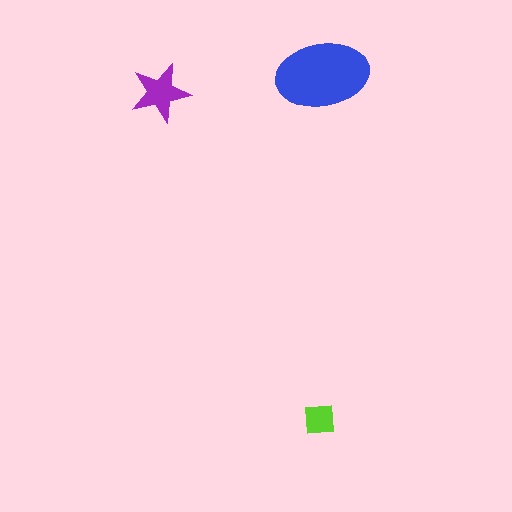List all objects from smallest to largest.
The lime square, the purple star, the blue ellipse.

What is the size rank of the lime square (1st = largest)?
3rd.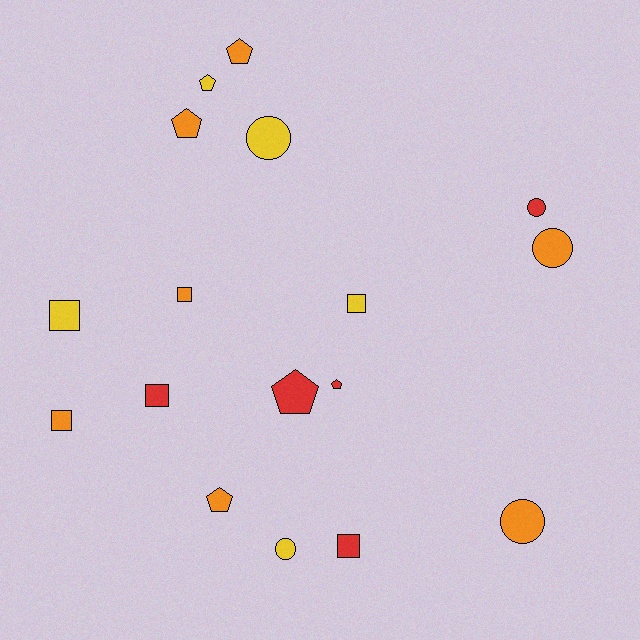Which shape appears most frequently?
Square, with 6 objects.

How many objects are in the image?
There are 17 objects.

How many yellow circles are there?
There are 2 yellow circles.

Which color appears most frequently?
Orange, with 7 objects.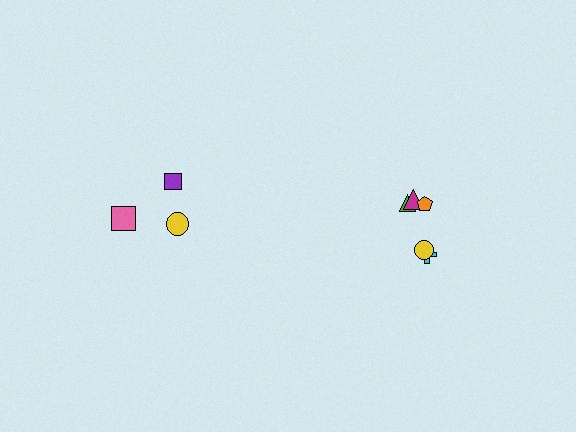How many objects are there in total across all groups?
There are 8 objects.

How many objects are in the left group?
There are 3 objects.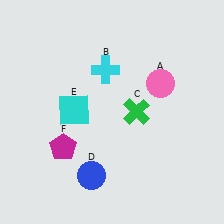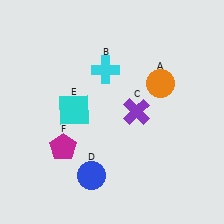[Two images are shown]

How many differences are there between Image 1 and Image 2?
There are 2 differences between the two images.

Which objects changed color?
A changed from pink to orange. C changed from green to purple.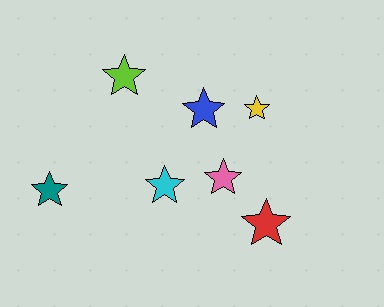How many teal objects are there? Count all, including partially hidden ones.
There is 1 teal object.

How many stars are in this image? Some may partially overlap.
There are 7 stars.